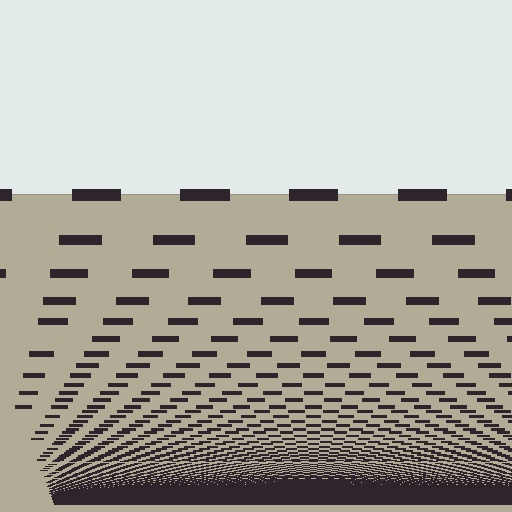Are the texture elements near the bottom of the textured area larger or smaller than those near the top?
Smaller. The gradient is inverted — elements near the bottom are smaller and denser.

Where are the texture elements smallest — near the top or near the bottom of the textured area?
Near the bottom.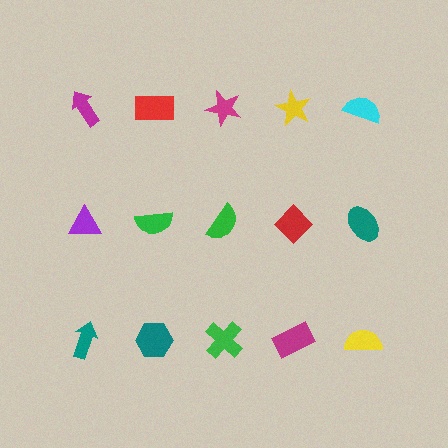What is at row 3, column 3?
A green cross.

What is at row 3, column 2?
A teal hexagon.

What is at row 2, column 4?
A red diamond.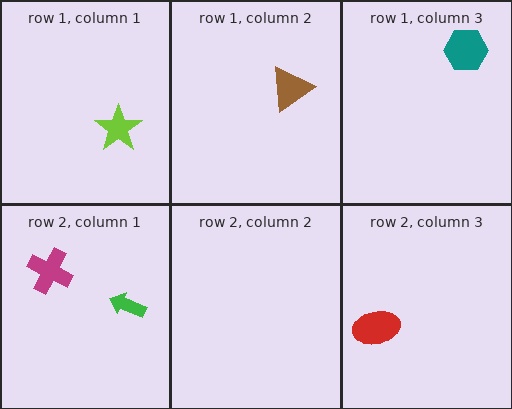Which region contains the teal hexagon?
The row 1, column 3 region.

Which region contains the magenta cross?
The row 2, column 1 region.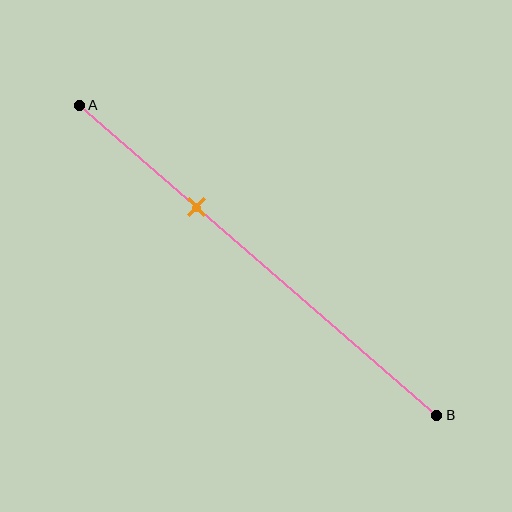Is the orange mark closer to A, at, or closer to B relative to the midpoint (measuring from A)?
The orange mark is closer to point A than the midpoint of segment AB.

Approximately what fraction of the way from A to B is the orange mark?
The orange mark is approximately 35% of the way from A to B.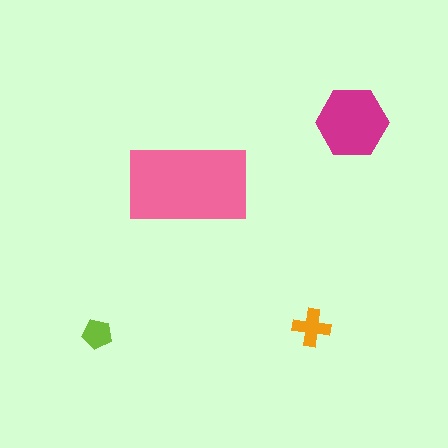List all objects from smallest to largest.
The lime pentagon, the orange cross, the magenta hexagon, the pink rectangle.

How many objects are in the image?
There are 4 objects in the image.